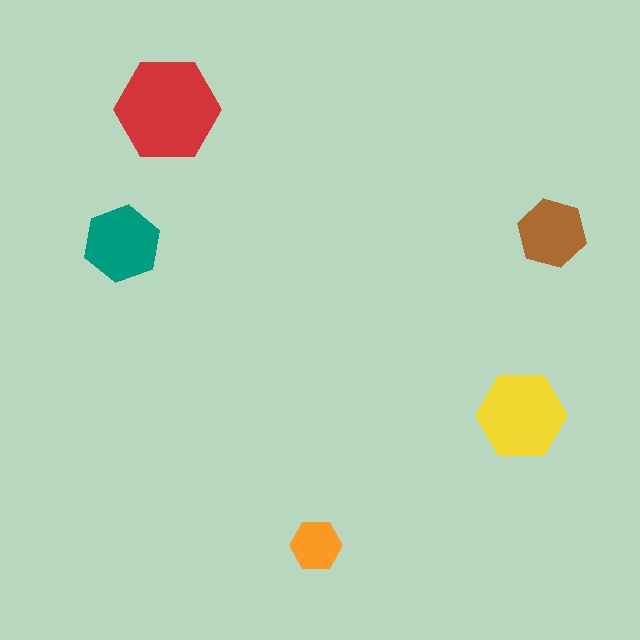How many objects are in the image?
There are 5 objects in the image.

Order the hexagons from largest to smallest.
the red one, the yellow one, the teal one, the brown one, the orange one.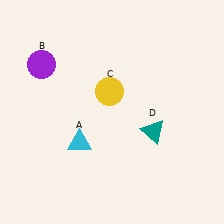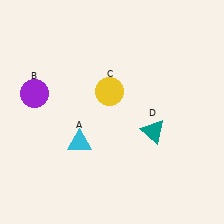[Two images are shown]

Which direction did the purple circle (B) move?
The purple circle (B) moved down.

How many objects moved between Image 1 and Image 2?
1 object moved between the two images.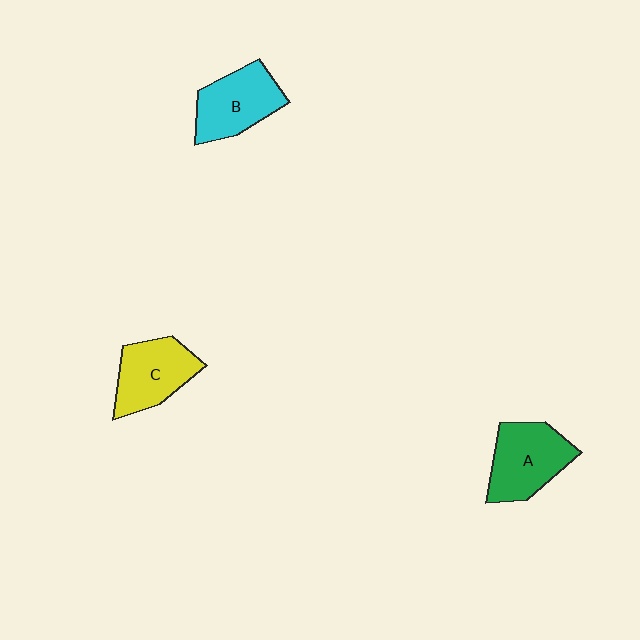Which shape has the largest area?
Shape A (green).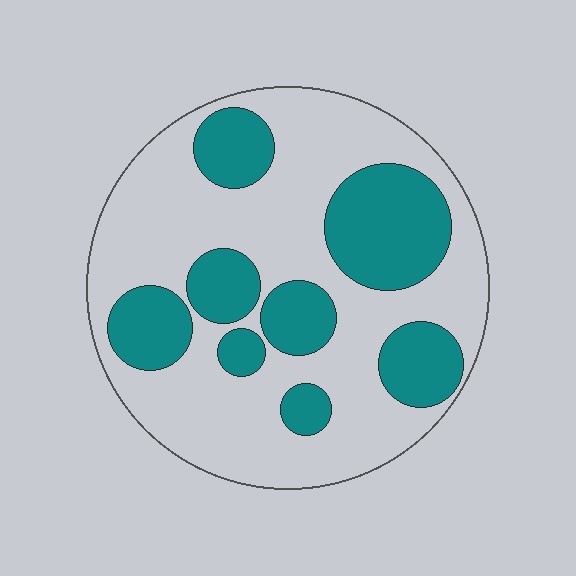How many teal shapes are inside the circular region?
8.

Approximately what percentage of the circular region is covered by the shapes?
Approximately 35%.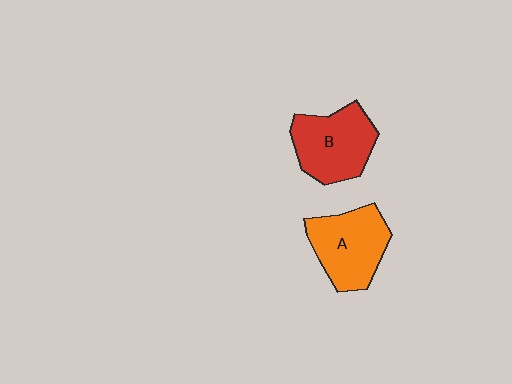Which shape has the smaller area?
Shape A (orange).